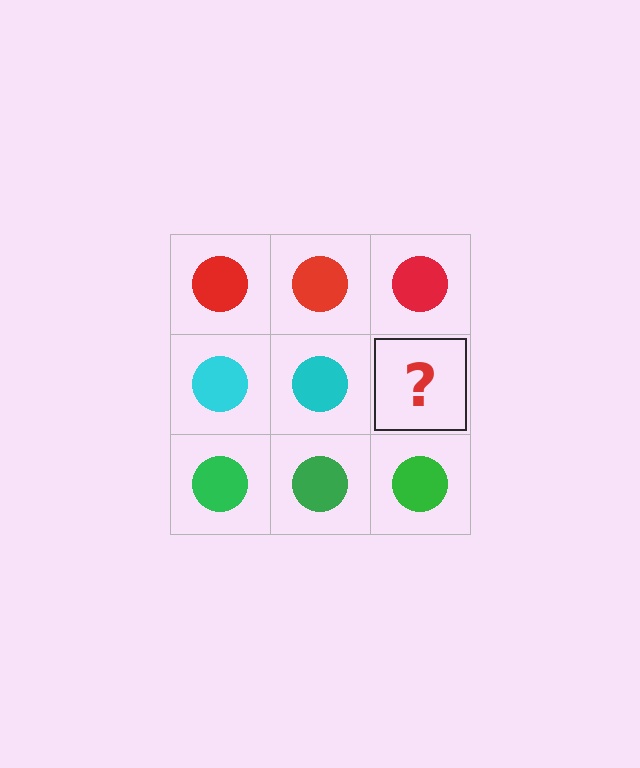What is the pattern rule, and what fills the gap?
The rule is that each row has a consistent color. The gap should be filled with a cyan circle.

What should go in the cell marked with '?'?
The missing cell should contain a cyan circle.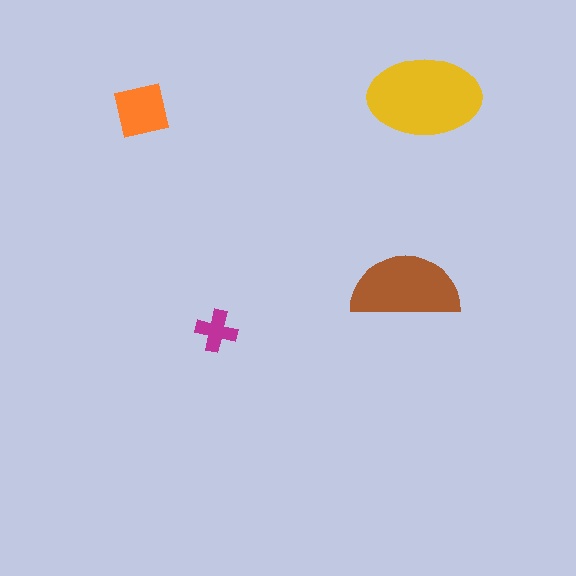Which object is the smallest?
The magenta cross.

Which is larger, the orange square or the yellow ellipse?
The yellow ellipse.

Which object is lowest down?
The magenta cross is bottommost.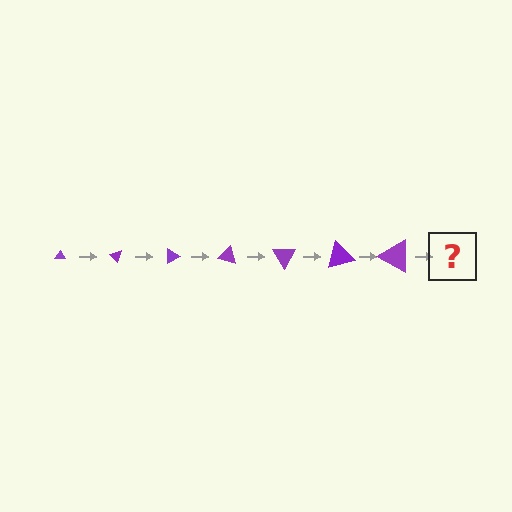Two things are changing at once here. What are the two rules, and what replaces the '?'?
The two rules are that the triangle grows larger each step and it rotates 45 degrees each step. The '?' should be a triangle, larger than the previous one and rotated 315 degrees from the start.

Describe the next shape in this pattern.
It should be a triangle, larger than the previous one and rotated 315 degrees from the start.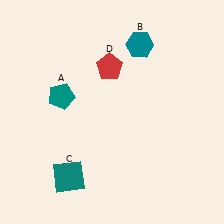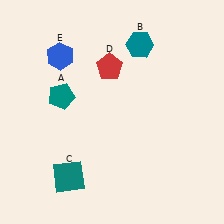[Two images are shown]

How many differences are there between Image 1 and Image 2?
There is 1 difference between the two images.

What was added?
A blue hexagon (E) was added in Image 2.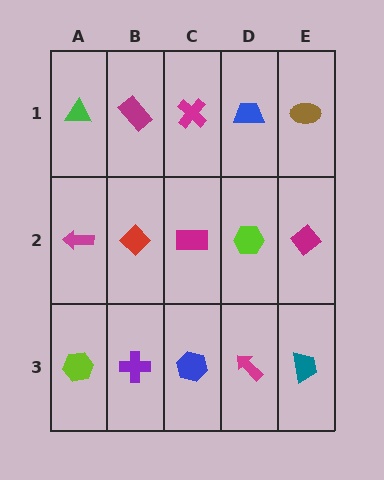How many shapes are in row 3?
5 shapes.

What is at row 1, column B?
A magenta rectangle.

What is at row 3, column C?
A blue hexagon.